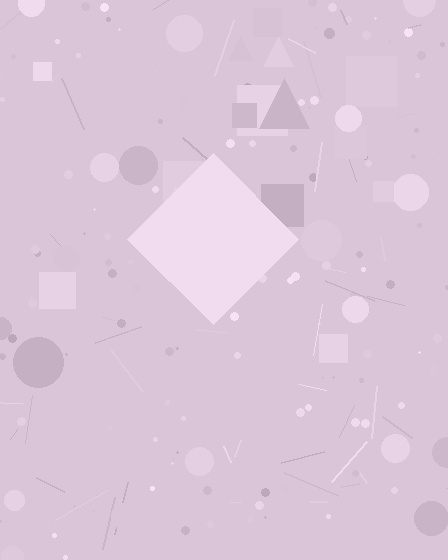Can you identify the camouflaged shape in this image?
The camouflaged shape is a diamond.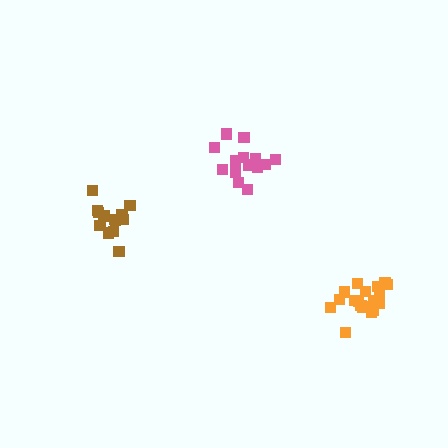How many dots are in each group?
Group 1: 16 dots, Group 2: 14 dots, Group 3: 20 dots (50 total).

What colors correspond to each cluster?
The clusters are colored: pink, brown, orange.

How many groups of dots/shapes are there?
There are 3 groups.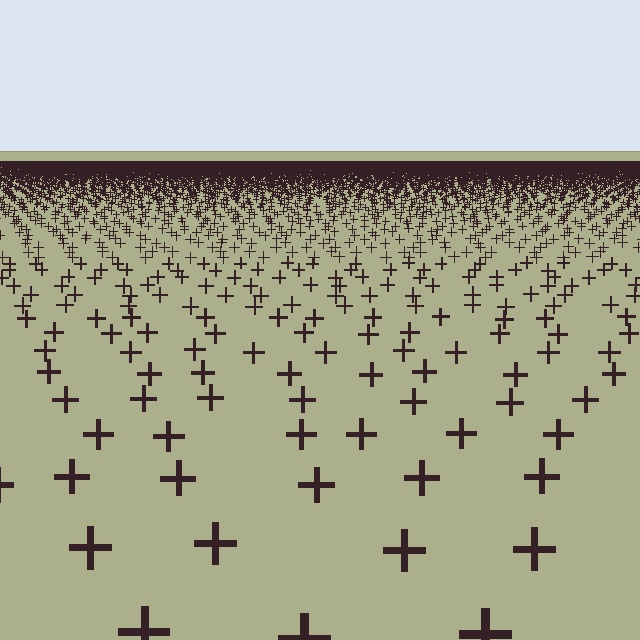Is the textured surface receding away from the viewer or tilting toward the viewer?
The surface is receding away from the viewer. Texture elements get smaller and denser toward the top.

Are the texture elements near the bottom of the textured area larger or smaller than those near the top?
Larger. Near the bottom, elements are closer to the viewer and appear at a bigger on-screen size.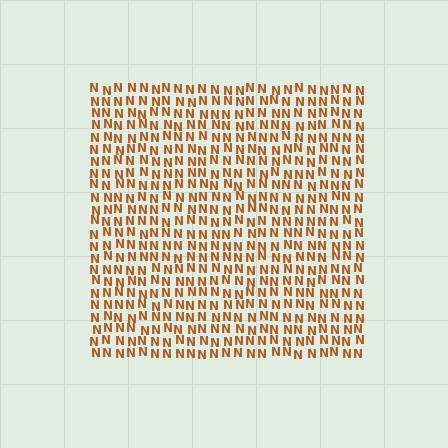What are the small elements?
The small elements are letter N's.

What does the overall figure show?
The overall figure shows a square.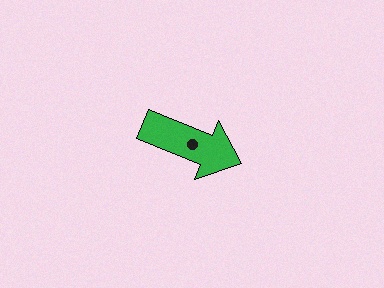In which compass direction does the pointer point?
East.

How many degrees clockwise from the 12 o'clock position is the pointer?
Approximately 112 degrees.